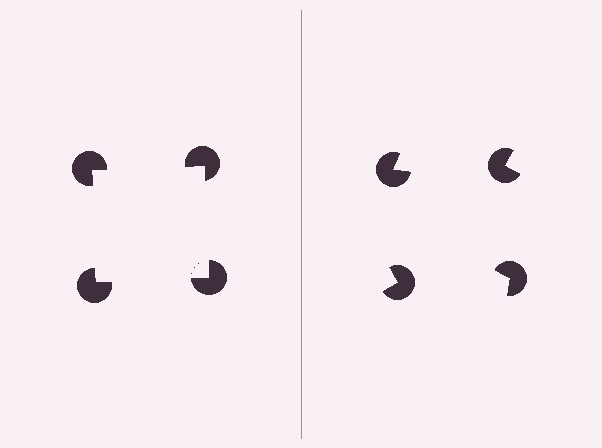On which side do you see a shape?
An illusory square appears on the left side. On the right side the wedge cuts are rotated, so no coherent shape forms.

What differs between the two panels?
The pac-man discs are positioned identically on both sides; only the wedge orientations differ. On the left they align to a square; on the right they are misaligned.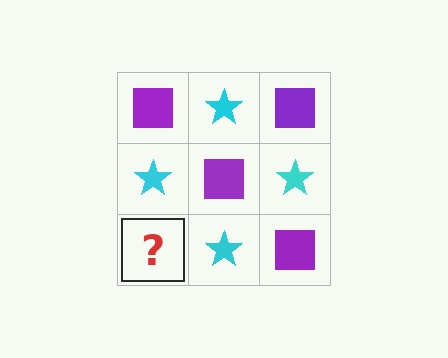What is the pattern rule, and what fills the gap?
The rule is that it alternates purple square and cyan star in a checkerboard pattern. The gap should be filled with a purple square.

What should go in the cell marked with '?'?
The missing cell should contain a purple square.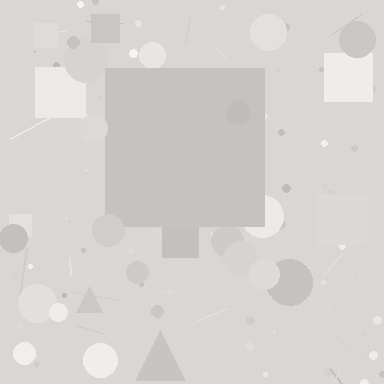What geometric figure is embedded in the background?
A square is embedded in the background.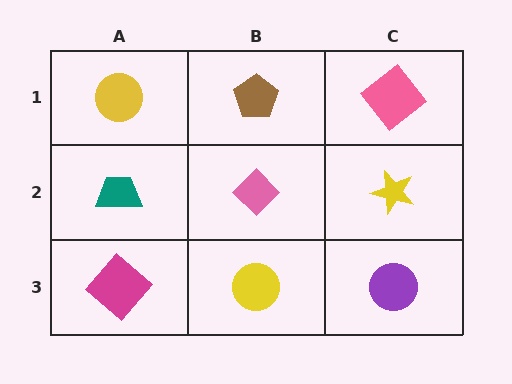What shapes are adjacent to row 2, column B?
A brown pentagon (row 1, column B), a yellow circle (row 3, column B), a teal trapezoid (row 2, column A), a yellow star (row 2, column C).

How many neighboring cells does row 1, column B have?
3.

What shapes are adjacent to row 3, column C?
A yellow star (row 2, column C), a yellow circle (row 3, column B).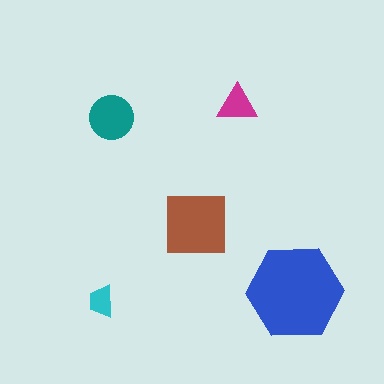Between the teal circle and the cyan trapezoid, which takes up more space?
The teal circle.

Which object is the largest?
The blue hexagon.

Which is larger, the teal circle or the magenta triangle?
The teal circle.